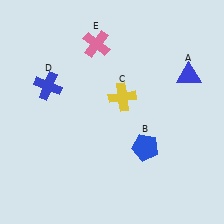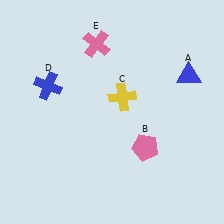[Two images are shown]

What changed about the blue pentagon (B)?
In Image 1, B is blue. In Image 2, it changed to pink.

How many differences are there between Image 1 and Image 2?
There is 1 difference between the two images.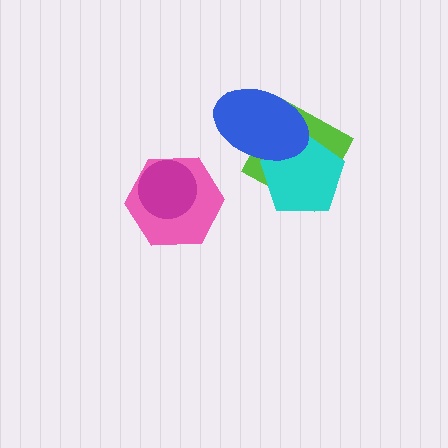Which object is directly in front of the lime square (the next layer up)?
The cyan pentagon is directly in front of the lime square.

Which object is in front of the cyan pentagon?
The blue ellipse is in front of the cyan pentagon.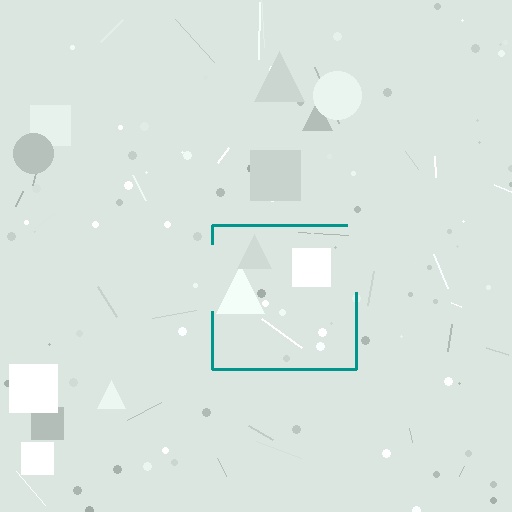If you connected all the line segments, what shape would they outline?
They would outline a square.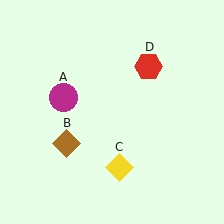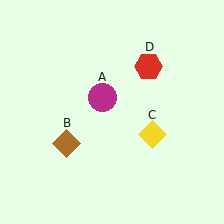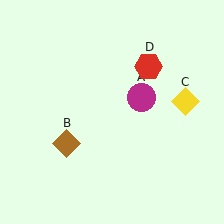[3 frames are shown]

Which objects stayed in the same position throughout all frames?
Brown diamond (object B) and red hexagon (object D) remained stationary.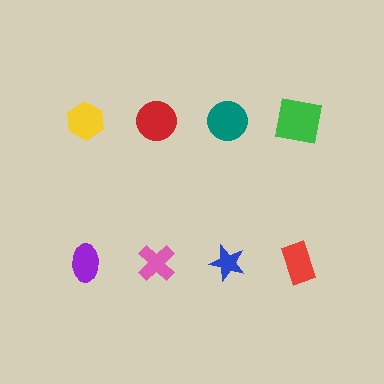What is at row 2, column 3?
A blue star.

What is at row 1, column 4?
A green square.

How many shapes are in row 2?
4 shapes.